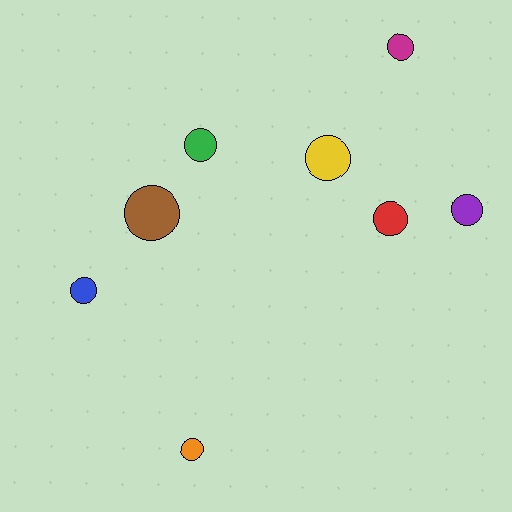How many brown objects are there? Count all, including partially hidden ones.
There is 1 brown object.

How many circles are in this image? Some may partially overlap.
There are 8 circles.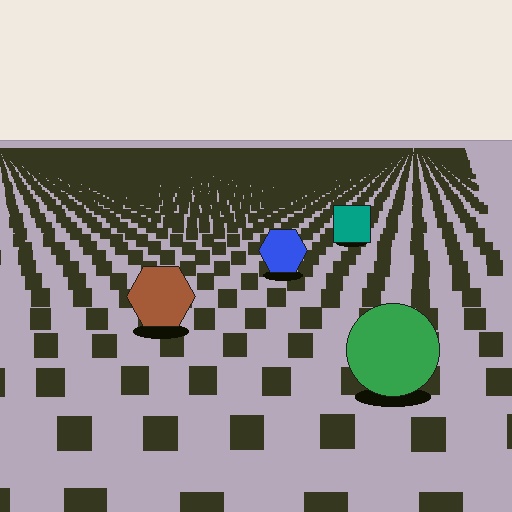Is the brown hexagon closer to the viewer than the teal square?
Yes. The brown hexagon is closer — you can tell from the texture gradient: the ground texture is coarser near it.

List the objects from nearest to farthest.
From nearest to farthest: the green circle, the brown hexagon, the blue hexagon, the teal square.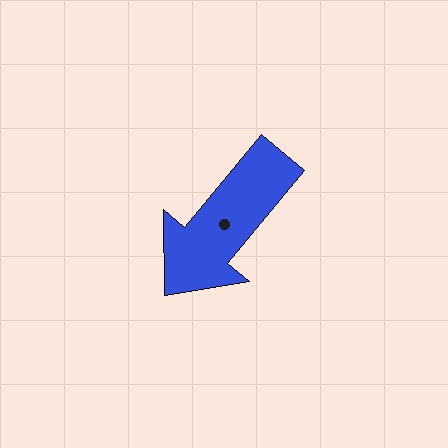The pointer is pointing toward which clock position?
Roughly 7 o'clock.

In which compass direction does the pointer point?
Southwest.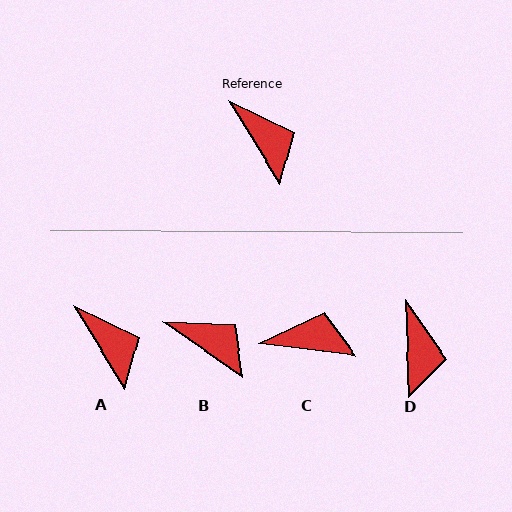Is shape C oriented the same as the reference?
No, it is off by about 51 degrees.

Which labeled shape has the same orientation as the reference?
A.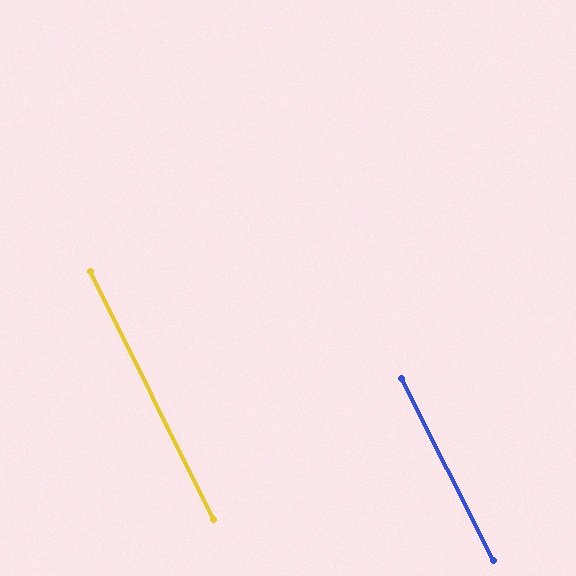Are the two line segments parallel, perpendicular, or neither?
Parallel — their directions differ by only 0.4°.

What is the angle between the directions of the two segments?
Approximately 0 degrees.